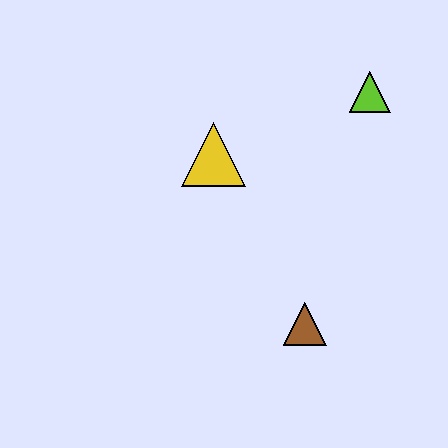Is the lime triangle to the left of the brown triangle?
No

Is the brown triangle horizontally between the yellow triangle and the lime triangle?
Yes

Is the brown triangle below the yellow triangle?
Yes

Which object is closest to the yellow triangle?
The lime triangle is closest to the yellow triangle.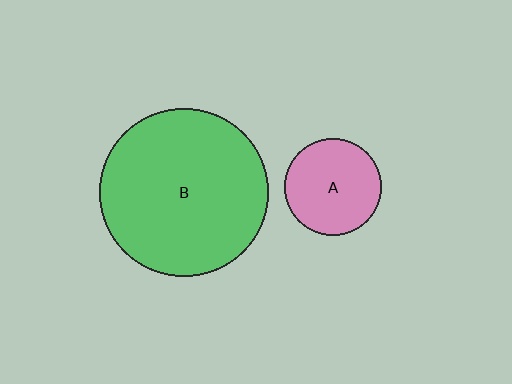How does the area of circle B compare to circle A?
Approximately 3.0 times.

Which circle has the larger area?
Circle B (green).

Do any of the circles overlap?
No, none of the circles overlap.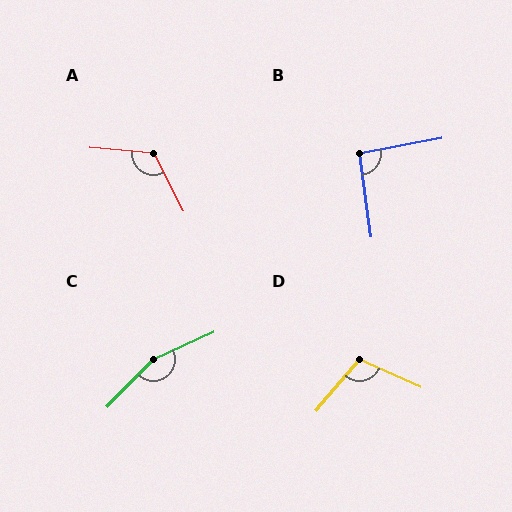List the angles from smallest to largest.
B (93°), D (105°), A (122°), C (159°).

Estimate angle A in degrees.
Approximately 122 degrees.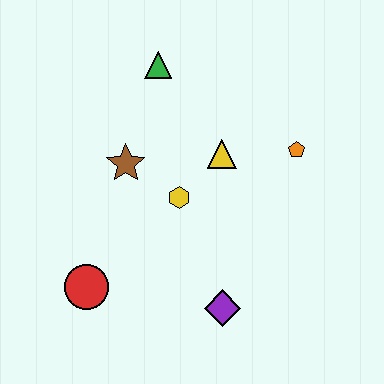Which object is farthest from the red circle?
The orange pentagon is farthest from the red circle.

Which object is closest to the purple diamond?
The yellow hexagon is closest to the purple diamond.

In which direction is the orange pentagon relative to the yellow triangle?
The orange pentagon is to the right of the yellow triangle.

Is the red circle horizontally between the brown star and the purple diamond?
No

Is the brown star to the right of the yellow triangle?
No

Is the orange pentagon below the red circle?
No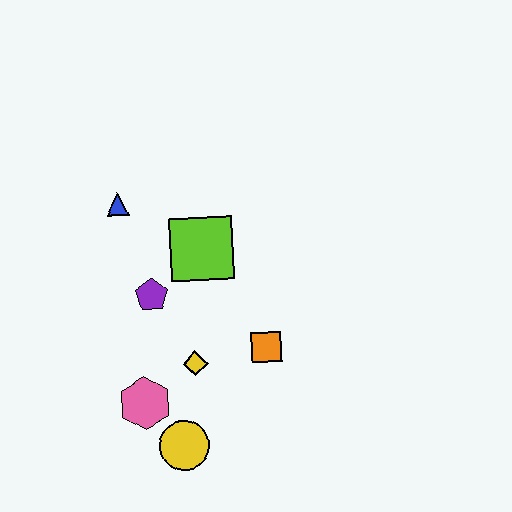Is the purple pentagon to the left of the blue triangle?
No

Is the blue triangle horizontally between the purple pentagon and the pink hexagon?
No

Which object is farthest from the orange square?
The blue triangle is farthest from the orange square.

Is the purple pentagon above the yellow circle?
Yes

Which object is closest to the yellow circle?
The pink hexagon is closest to the yellow circle.